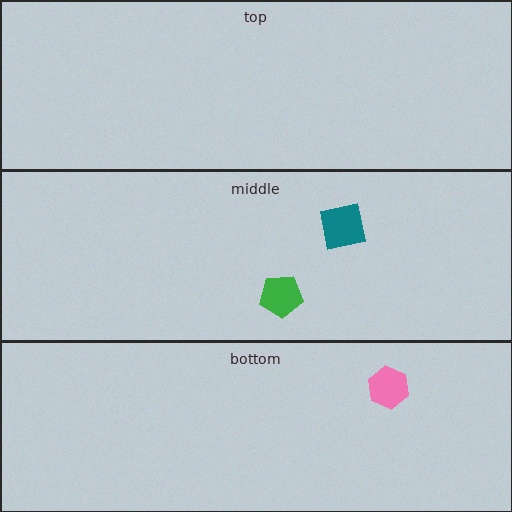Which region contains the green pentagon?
The middle region.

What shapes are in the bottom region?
The pink hexagon.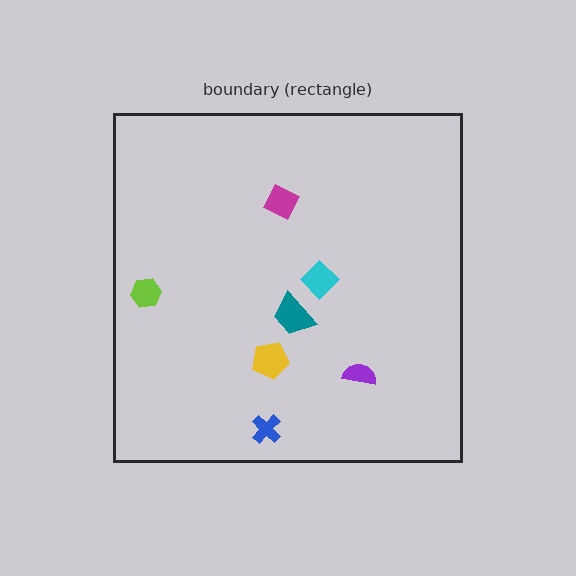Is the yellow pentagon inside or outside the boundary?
Inside.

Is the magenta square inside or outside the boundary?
Inside.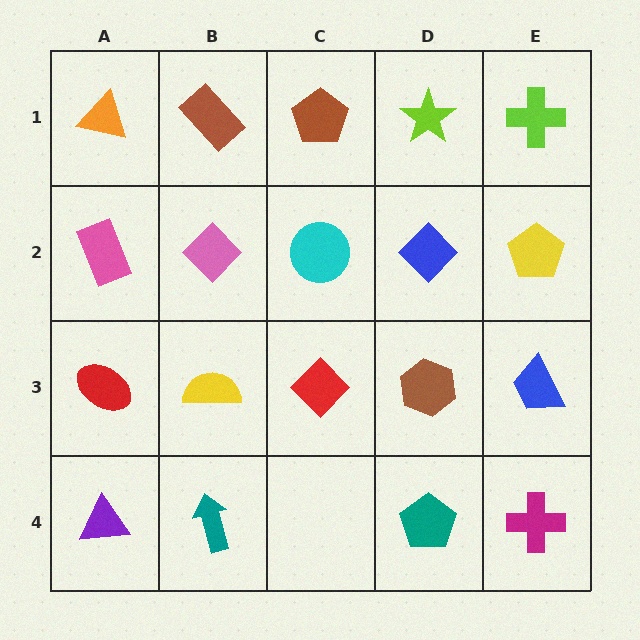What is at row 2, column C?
A cyan circle.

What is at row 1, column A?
An orange triangle.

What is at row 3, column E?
A blue trapezoid.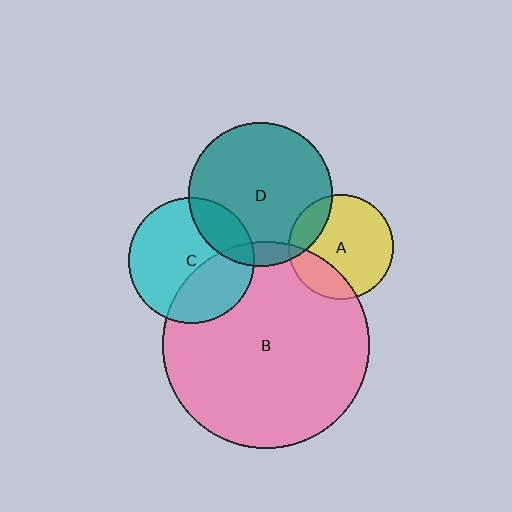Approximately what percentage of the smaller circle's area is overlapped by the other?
Approximately 15%.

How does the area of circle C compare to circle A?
Approximately 1.4 times.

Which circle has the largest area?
Circle B (pink).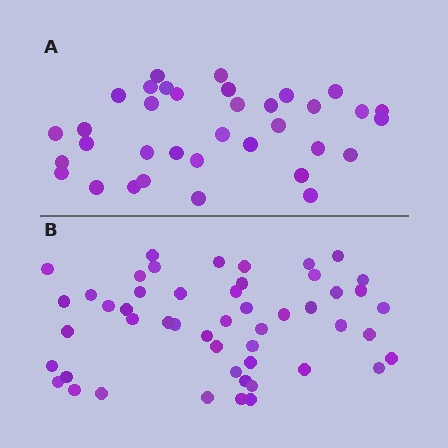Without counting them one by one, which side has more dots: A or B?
Region B (the bottom region) has more dots.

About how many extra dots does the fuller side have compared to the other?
Region B has approximately 15 more dots than region A.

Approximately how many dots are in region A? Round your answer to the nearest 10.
About 40 dots. (The exact count is 35, which rounds to 40.)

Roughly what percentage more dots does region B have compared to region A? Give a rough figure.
About 45% more.